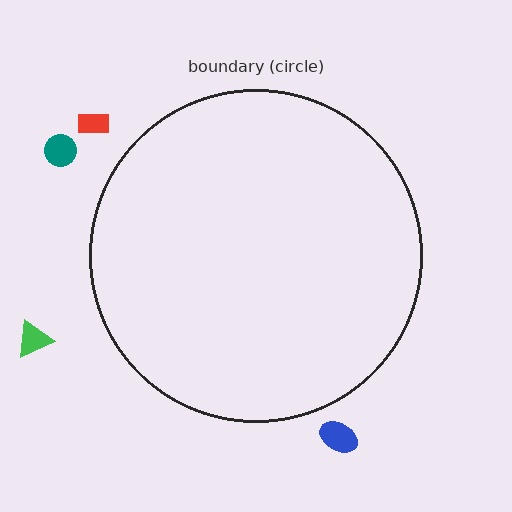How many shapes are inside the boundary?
0 inside, 4 outside.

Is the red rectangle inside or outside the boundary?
Outside.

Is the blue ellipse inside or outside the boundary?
Outside.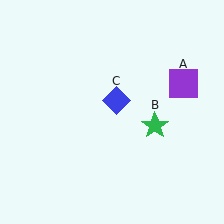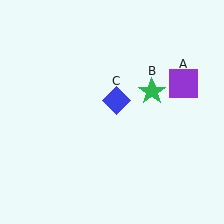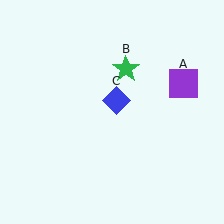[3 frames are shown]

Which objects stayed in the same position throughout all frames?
Purple square (object A) and blue diamond (object C) remained stationary.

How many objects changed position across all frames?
1 object changed position: green star (object B).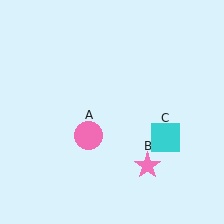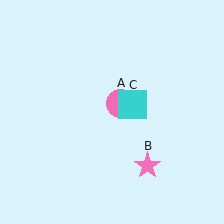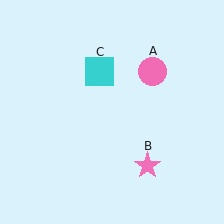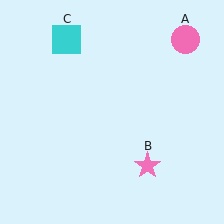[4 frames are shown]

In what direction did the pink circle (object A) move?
The pink circle (object A) moved up and to the right.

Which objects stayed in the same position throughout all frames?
Pink star (object B) remained stationary.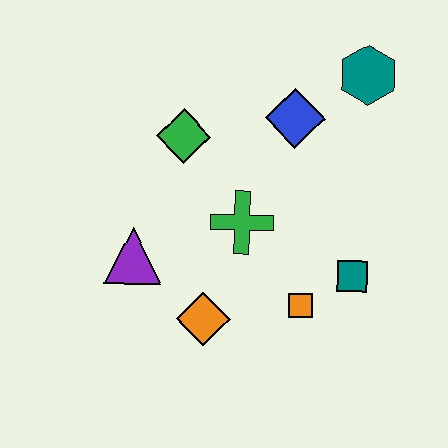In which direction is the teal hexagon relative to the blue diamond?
The teal hexagon is to the right of the blue diamond.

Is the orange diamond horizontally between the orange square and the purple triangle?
Yes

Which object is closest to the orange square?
The teal square is closest to the orange square.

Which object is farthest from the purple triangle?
The teal hexagon is farthest from the purple triangle.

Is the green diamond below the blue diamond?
Yes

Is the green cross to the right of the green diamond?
Yes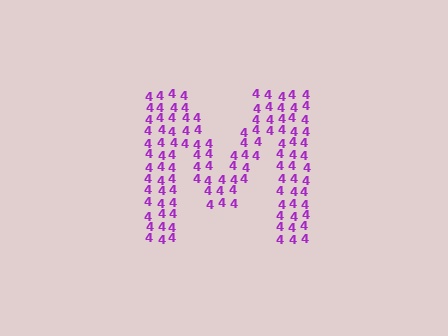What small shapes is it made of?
It is made of small digit 4's.